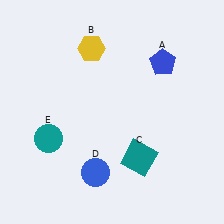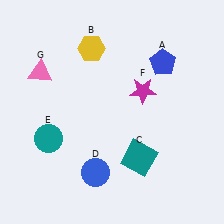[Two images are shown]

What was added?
A magenta star (F), a pink triangle (G) were added in Image 2.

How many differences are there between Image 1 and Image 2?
There are 2 differences between the two images.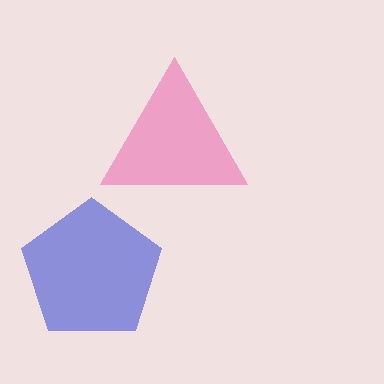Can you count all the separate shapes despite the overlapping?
Yes, there are 2 separate shapes.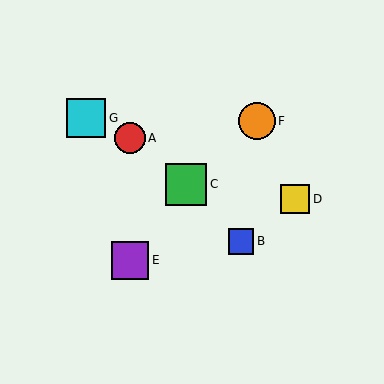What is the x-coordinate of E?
Object E is at x≈130.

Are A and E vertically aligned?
Yes, both are at x≈130.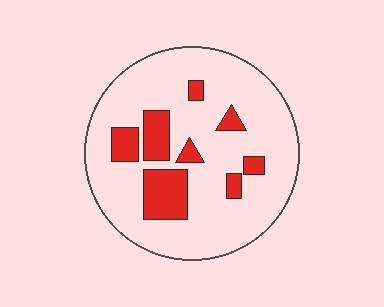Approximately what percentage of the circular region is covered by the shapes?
Approximately 20%.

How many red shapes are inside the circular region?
8.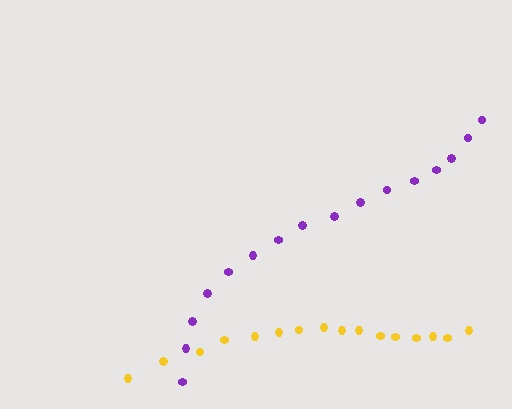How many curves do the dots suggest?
There are 2 distinct paths.